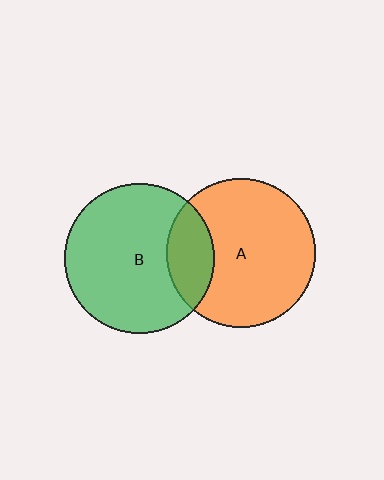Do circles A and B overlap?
Yes.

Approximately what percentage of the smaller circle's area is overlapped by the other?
Approximately 20%.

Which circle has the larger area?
Circle B (green).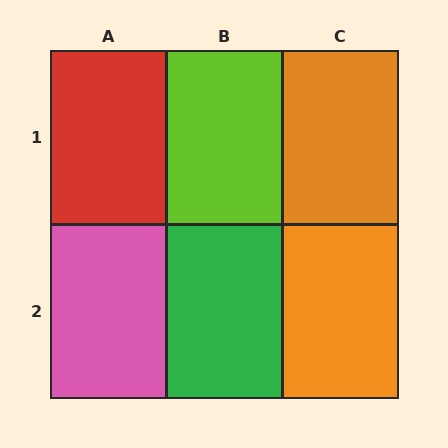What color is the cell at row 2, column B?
Green.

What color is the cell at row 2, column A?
Pink.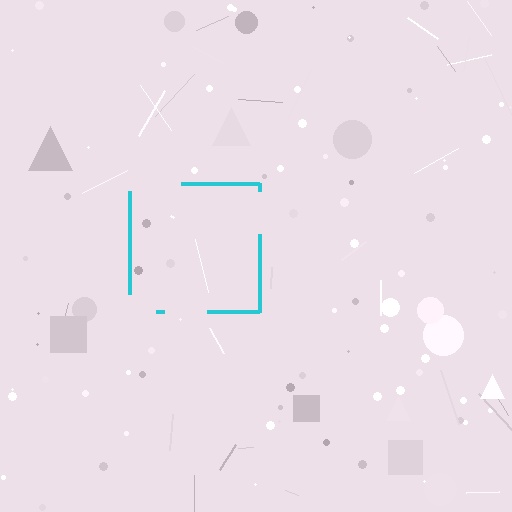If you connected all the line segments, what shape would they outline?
They would outline a square.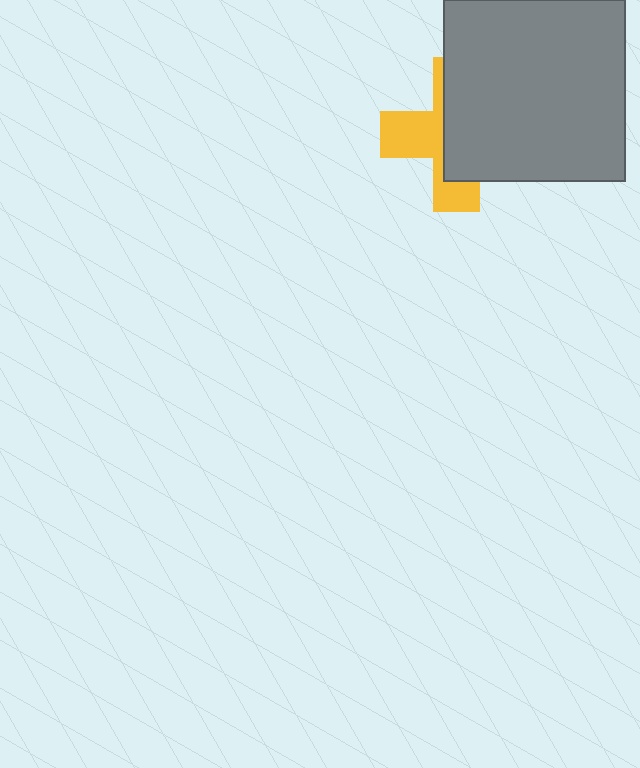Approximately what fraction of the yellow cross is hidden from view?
Roughly 58% of the yellow cross is hidden behind the gray square.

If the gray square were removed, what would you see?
You would see the complete yellow cross.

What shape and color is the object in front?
The object in front is a gray square.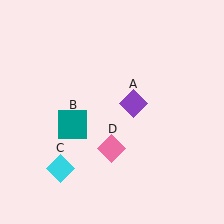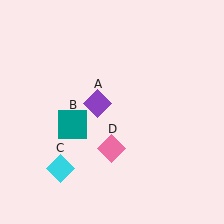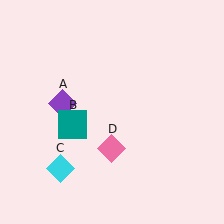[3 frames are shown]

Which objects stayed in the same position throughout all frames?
Teal square (object B) and cyan diamond (object C) and pink diamond (object D) remained stationary.